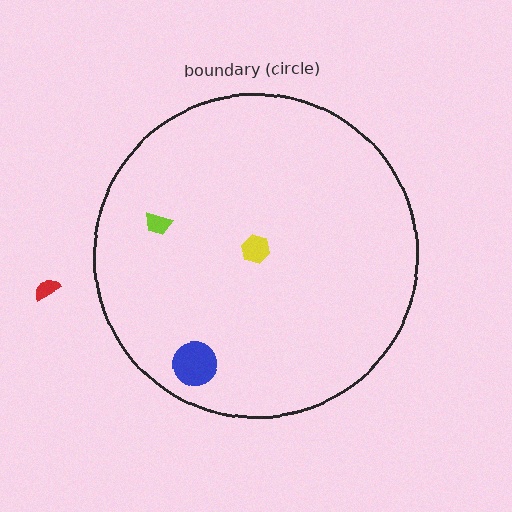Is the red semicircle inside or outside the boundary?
Outside.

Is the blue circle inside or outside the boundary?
Inside.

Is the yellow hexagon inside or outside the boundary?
Inside.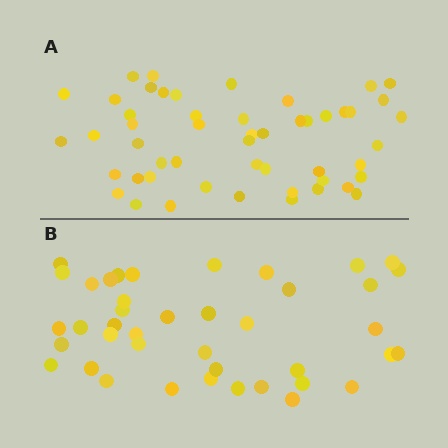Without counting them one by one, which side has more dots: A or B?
Region A (the top region) has more dots.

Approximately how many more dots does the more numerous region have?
Region A has roughly 10 or so more dots than region B.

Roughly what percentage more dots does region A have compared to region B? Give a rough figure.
About 25% more.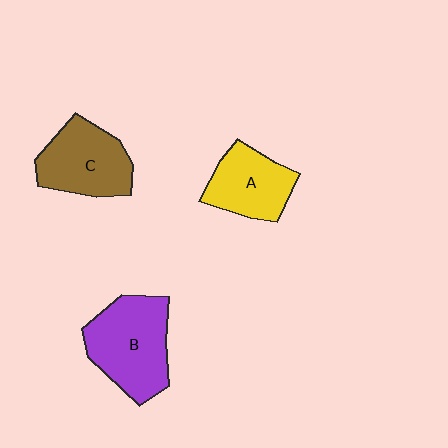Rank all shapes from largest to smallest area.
From largest to smallest: B (purple), C (brown), A (yellow).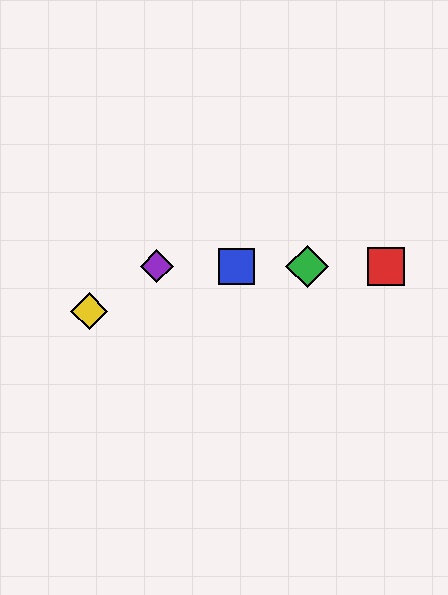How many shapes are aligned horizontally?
4 shapes (the red square, the blue square, the green diamond, the purple diamond) are aligned horizontally.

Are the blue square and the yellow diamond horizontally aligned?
No, the blue square is at y≈266 and the yellow diamond is at y≈311.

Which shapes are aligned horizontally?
The red square, the blue square, the green diamond, the purple diamond are aligned horizontally.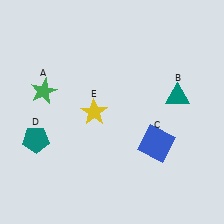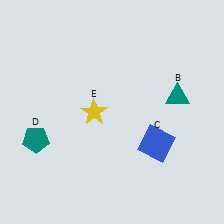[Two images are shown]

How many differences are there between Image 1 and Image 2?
There is 1 difference between the two images.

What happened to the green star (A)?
The green star (A) was removed in Image 2. It was in the top-left area of Image 1.